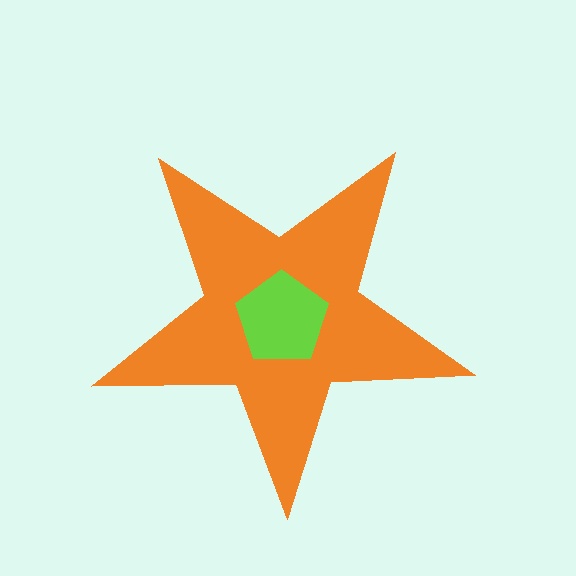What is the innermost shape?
The lime pentagon.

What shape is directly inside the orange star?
The lime pentagon.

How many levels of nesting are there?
2.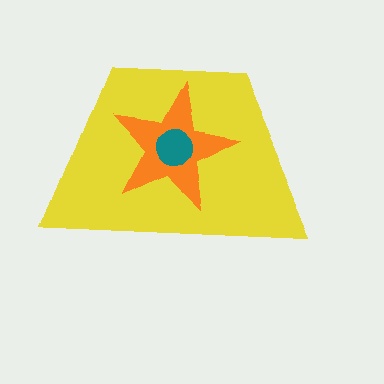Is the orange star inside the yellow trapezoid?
Yes.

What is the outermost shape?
The yellow trapezoid.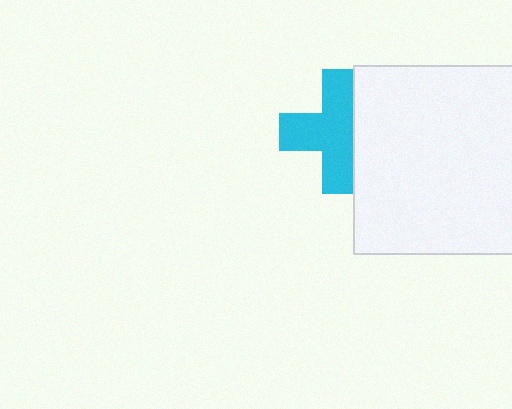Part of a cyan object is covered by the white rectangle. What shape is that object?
It is a cross.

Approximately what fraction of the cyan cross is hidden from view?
Roughly 30% of the cyan cross is hidden behind the white rectangle.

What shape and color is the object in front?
The object in front is a white rectangle.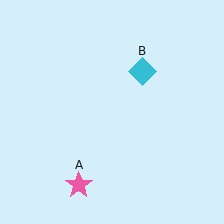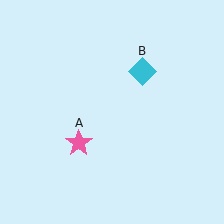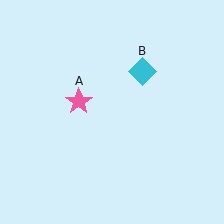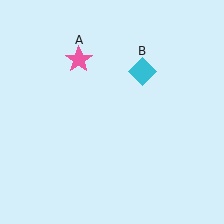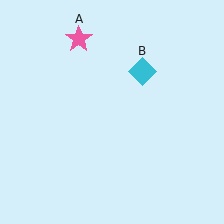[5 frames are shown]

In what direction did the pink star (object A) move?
The pink star (object A) moved up.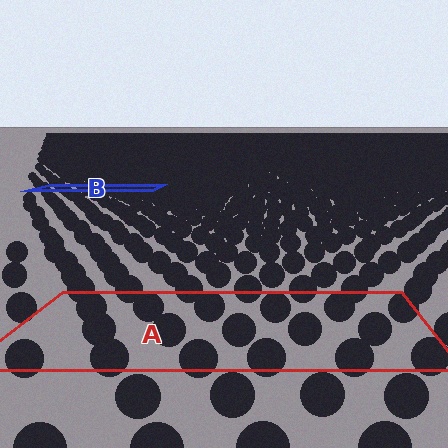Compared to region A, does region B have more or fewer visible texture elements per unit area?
Region B has more texture elements per unit area — they are packed more densely because it is farther away.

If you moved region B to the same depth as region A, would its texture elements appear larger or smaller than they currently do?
They would appear larger. At a closer depth, the same texture elements are projected at a bigger on-screen size.